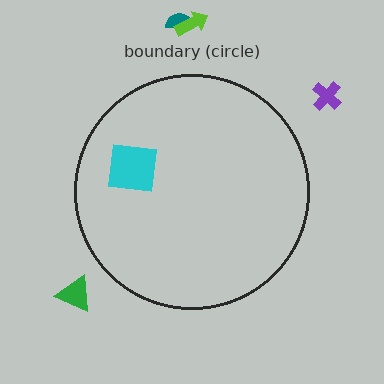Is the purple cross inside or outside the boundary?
Outside.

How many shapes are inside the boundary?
1 inside, 4 outside.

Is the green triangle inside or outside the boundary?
Outside.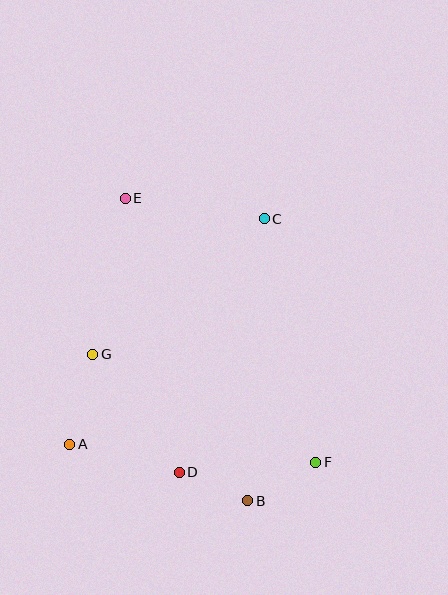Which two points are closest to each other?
Points B and D are closest to each other.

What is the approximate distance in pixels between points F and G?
The distance between F and G is approximately 248 pixels.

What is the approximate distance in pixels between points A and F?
The distance between A and F is approximately 247 pixels.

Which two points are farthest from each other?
Points B and E are farthest from each other.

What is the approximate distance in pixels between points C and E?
The distance between C and E is approximately 141 pixels.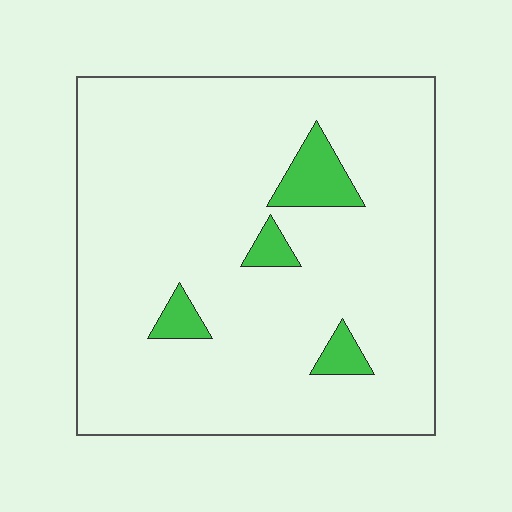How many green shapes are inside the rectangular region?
4.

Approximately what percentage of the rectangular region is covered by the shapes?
Approximately 10%.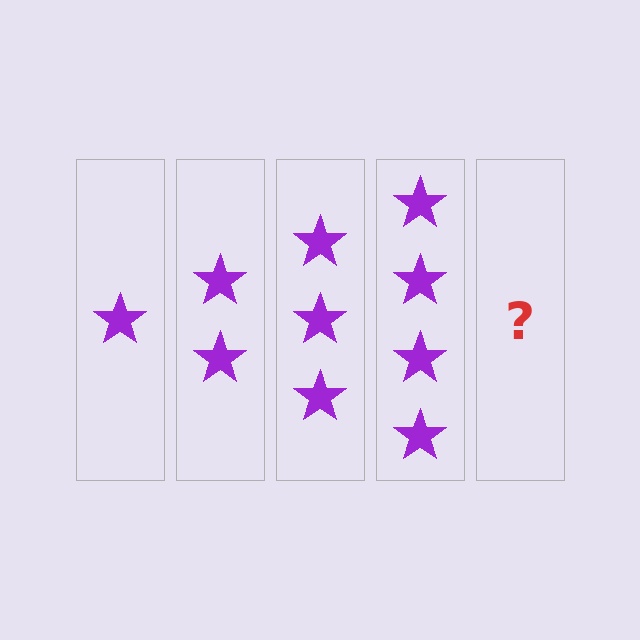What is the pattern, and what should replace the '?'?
The pattern is that each step adds one more star. The '?' should be 5 stars.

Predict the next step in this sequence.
The next step is 5 stars.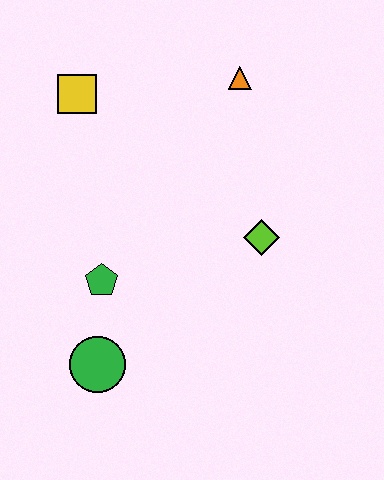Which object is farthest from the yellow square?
The green circle is farthest from the yellow square.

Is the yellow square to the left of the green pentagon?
Yes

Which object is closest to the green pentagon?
The green circle is closest to the green pentagon.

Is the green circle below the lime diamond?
Yes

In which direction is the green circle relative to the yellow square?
The green circle is below the yellow square.